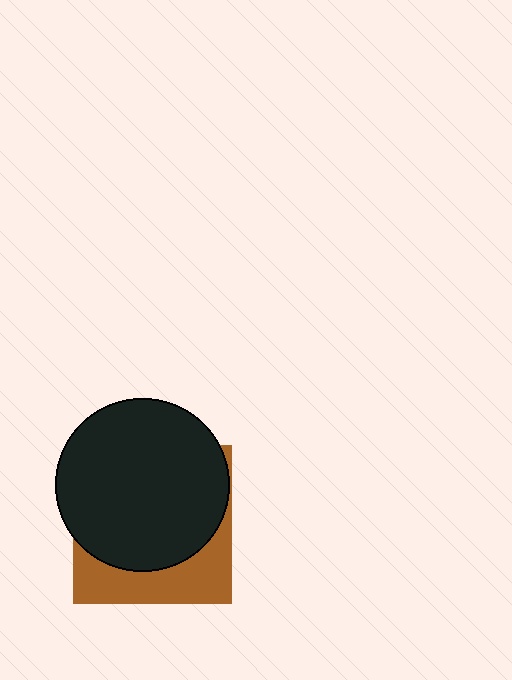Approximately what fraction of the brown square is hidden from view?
Roughly 69% of the brown square is hidden behind the black circle.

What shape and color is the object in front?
The object in front is a black circle.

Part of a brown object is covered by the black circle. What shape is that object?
It is a square.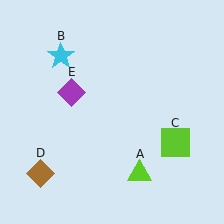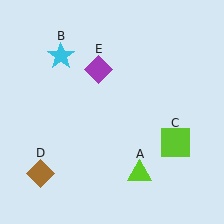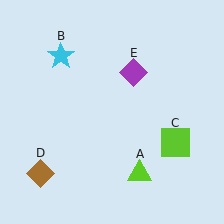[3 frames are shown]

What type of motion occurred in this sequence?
The purple diamond (object E) rotated clockwise around the center of the scene.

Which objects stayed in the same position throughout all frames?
Lime triangle (object A) and cyan star (object B) and lime square (object C) and brown diamond (object D) remained stationary.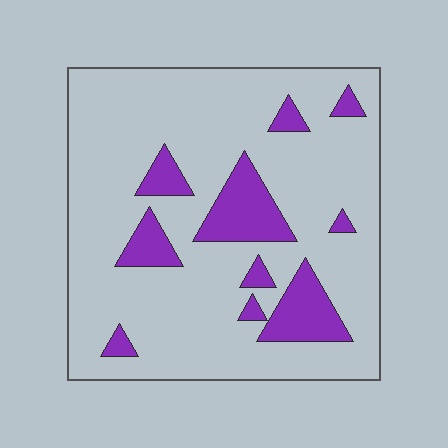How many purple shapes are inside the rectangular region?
10.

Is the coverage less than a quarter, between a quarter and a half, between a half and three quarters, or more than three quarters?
Less than a quarter.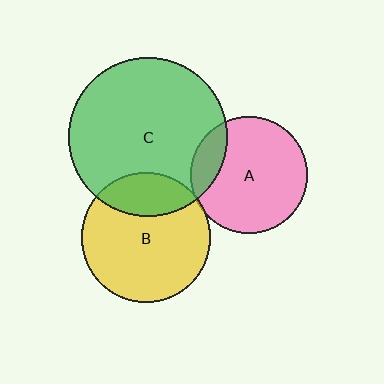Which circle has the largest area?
Circle C (green).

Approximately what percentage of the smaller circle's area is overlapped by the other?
Approximately 5%.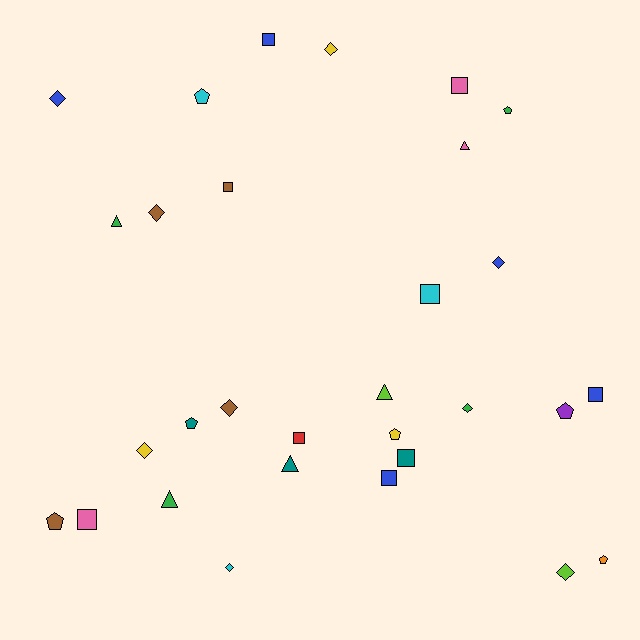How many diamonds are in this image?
There are 9 diamonds.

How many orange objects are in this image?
There is 1 orange object.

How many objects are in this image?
There are 30 objects.